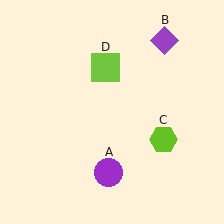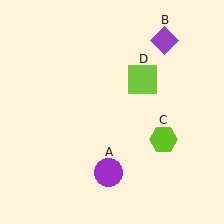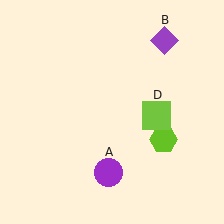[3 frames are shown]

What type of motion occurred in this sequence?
The lime square (object D) rotated clockwise around the center of the scene.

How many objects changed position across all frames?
1 object changed position: lime square (object D).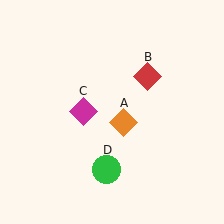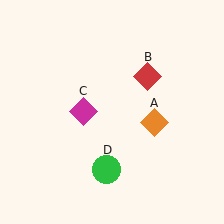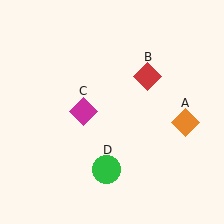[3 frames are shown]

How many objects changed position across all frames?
1 object changed position: orange diamond (object A).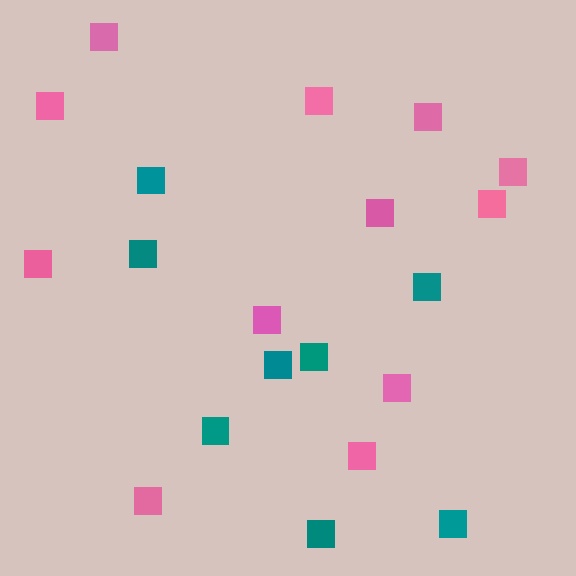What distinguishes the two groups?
There are 2 groups: one group of teal squares (8) and one group of pink squares (12).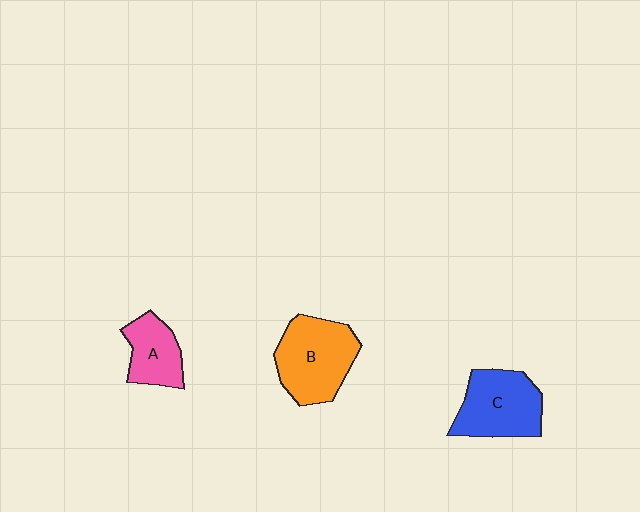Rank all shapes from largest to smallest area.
From largest to smallest: B (orange), C (blue), A (pink).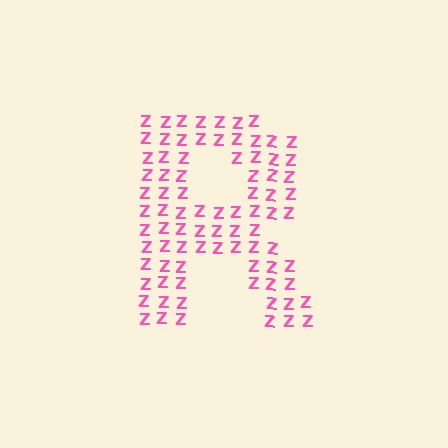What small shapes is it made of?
It is made of small letter Z's.